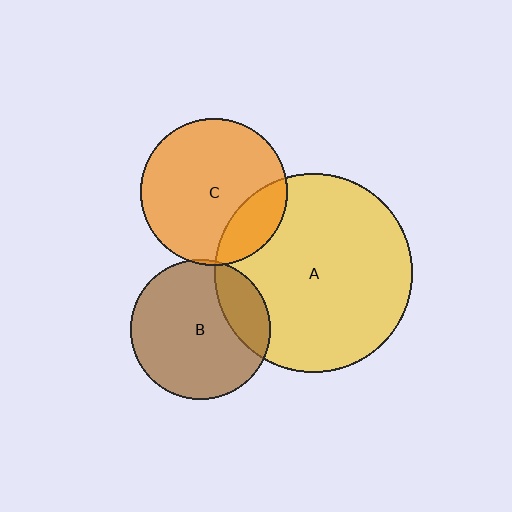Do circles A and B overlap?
Yes.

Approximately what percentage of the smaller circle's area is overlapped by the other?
Approximately 20%.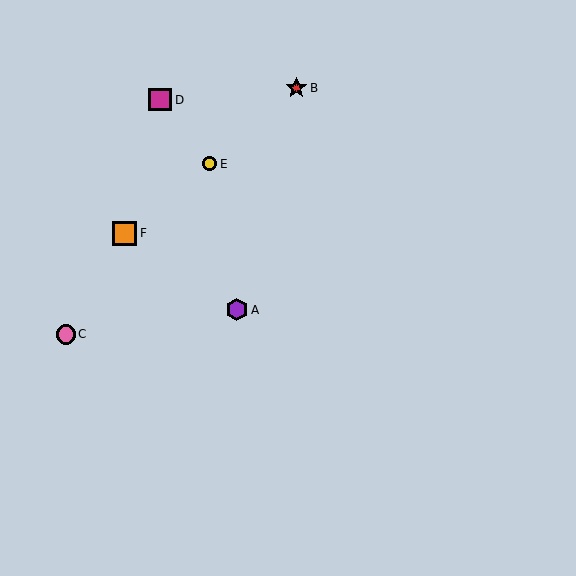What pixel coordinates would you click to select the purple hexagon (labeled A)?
Click at (237, 310) to select the purple hexagon A.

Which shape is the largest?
The orange square (labeled F) is the largest.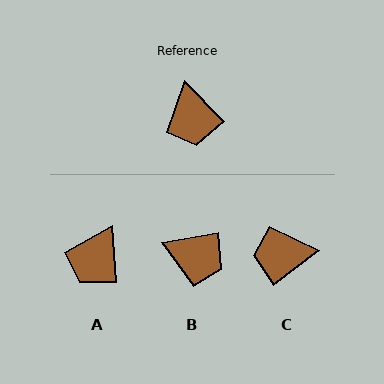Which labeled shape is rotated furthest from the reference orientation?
C, about 97 degrees away.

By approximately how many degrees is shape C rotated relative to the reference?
Approximately 97 degrees clockwise.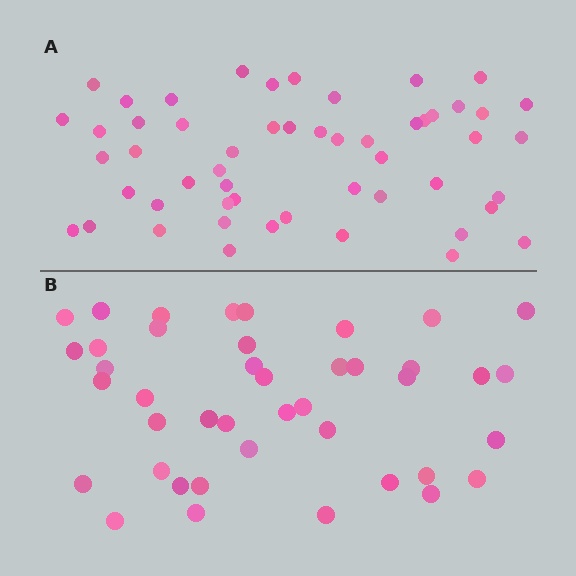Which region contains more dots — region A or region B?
Region A (the top region) has more dots.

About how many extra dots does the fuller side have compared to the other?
Region A has roughly 12 or so more dots than region B.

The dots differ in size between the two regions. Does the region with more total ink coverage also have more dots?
No. Region B has more total ink coverage because its dots are larger, but region A actually contains more individual dots. Total area can be misleading — the number of items is what matters here.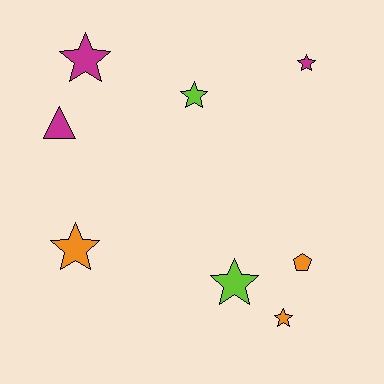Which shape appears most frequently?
Star, with 6 objects.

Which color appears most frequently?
Orange, with 3 objects.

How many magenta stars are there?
There are 2 magenta stars.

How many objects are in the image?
There are 8 objects.